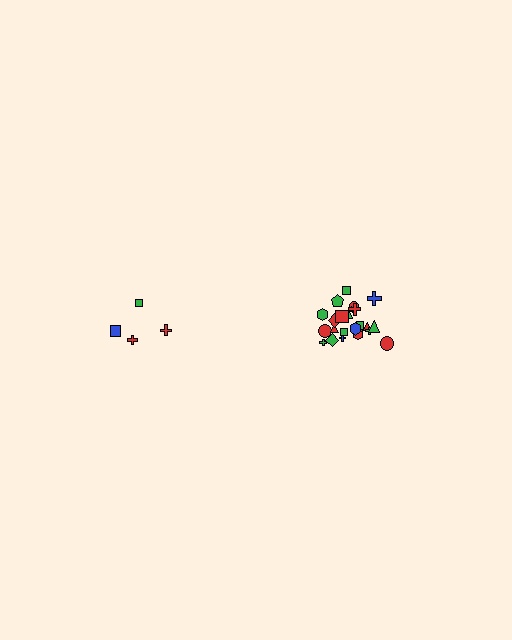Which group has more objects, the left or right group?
The right group.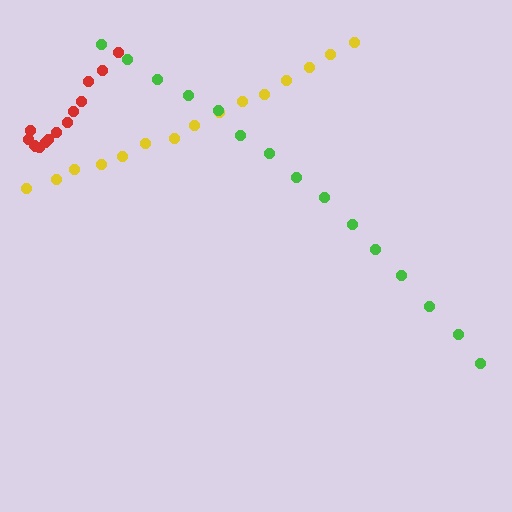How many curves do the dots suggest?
There are 3 distinct paths.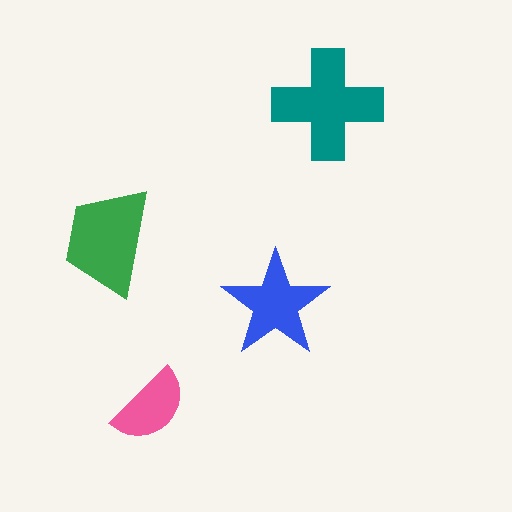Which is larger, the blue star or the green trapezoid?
The green trapezoid.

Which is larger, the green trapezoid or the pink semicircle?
The green trapezoid.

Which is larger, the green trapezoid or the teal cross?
The teal cross.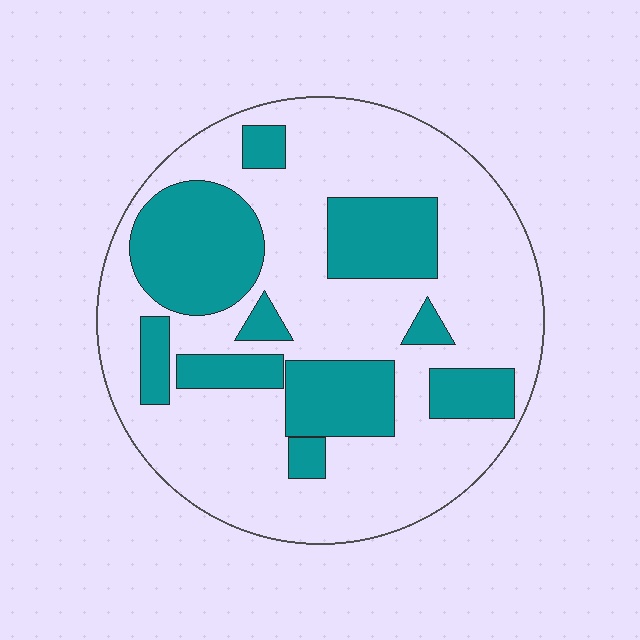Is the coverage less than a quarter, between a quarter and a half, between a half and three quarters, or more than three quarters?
Between a quarter and a half.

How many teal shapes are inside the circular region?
10.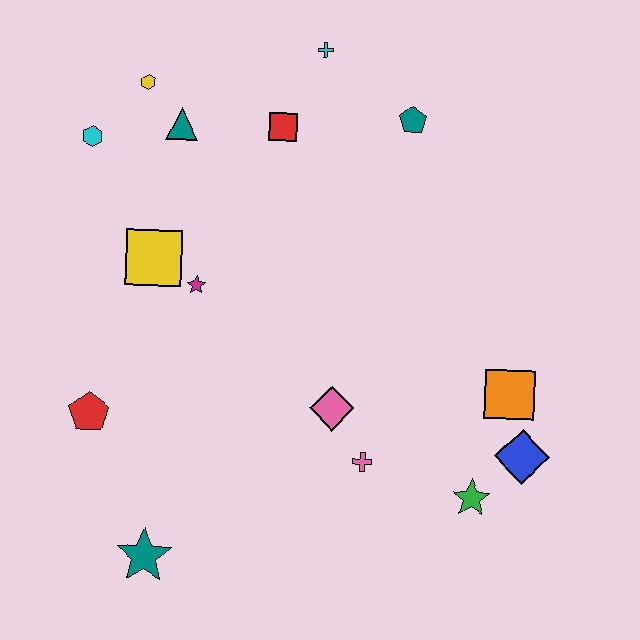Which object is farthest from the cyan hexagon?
The blue diamond is farthest from the cyan hexagon.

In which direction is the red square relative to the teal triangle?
The red square is to the right of the teal triangle.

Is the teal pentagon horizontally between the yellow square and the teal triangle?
No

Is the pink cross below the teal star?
No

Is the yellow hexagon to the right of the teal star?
No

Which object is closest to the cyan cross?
The red square is closest to the cyan cross.